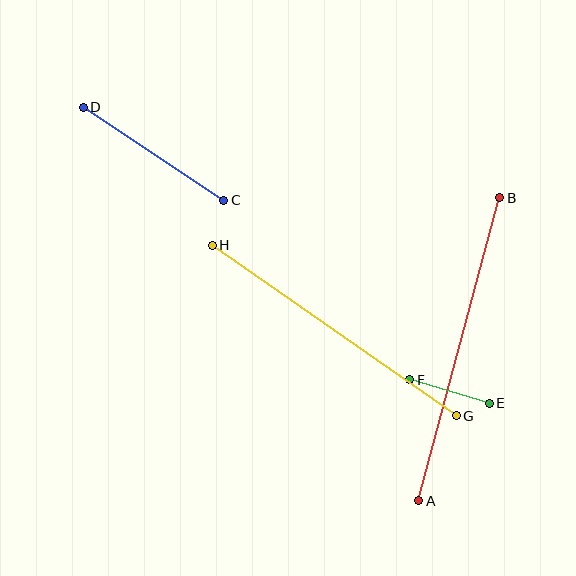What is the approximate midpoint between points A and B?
The midpoint is at approximately (459, 349) pixels.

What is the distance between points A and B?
The distance is approximately 314 pixels.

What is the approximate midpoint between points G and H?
The midpoint is at approximately (334, 330) pixels.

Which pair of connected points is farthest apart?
Points A and B are farthest apart.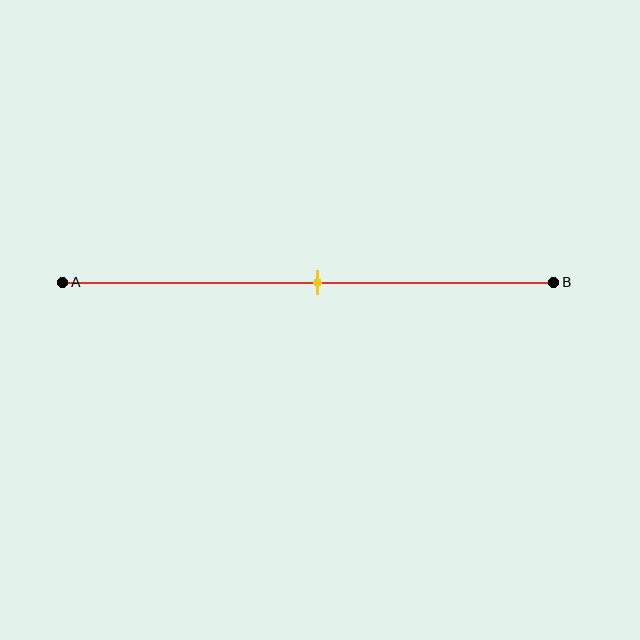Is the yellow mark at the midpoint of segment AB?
Yes, the mark is approximately at the midpoint.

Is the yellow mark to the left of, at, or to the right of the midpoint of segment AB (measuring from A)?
The yellow mark is approximately at the midpoint of segment AB.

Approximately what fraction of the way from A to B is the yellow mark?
The yellow mark is approximately 50% of the way from A to B.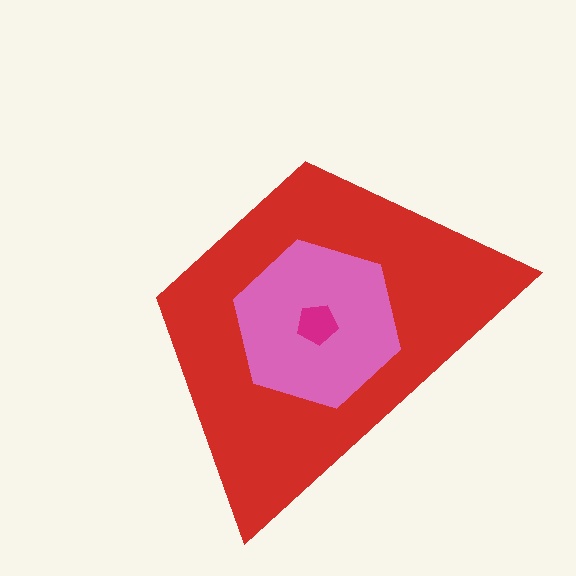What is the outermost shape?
The red trapezoid.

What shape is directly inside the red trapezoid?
The pink hexagon.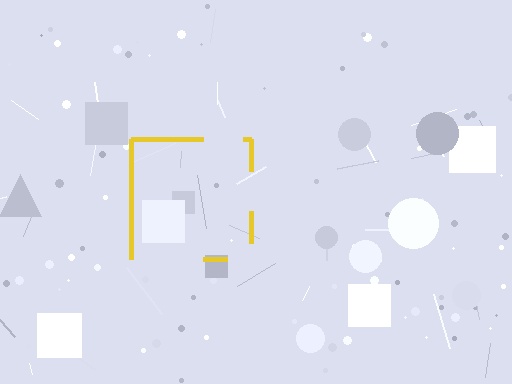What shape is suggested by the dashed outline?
The dashed outline suggests a square.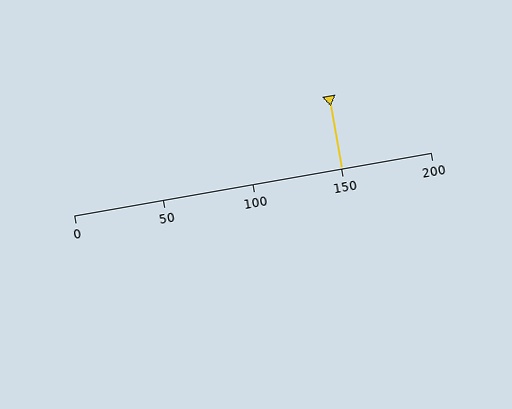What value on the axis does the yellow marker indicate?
The marker indicates approximately 150.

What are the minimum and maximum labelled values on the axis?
The axis runs from 0 to 200.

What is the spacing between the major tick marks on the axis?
The major ticks are spaced 50 apart.